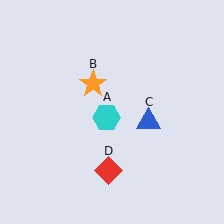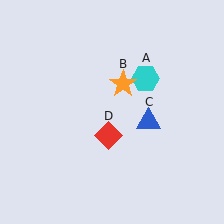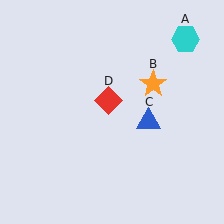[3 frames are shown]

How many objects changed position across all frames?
3 objects changed position: cyan hexagon (object A), orange star (object B), red diamond (object D).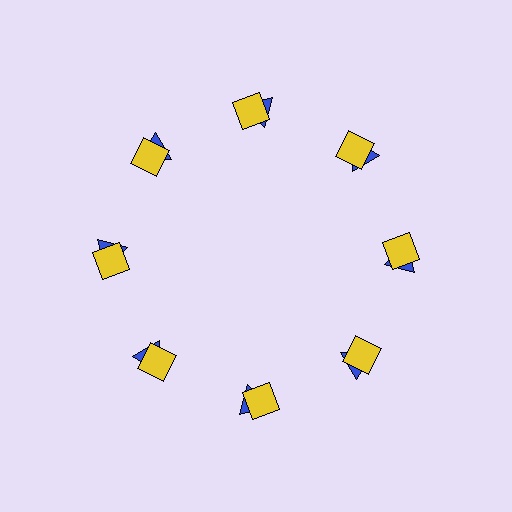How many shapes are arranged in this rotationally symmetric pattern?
There are 16 shapes, arranged in 8 groups of 2.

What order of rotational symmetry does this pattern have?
This pattern has 8-fold rotational symmetry.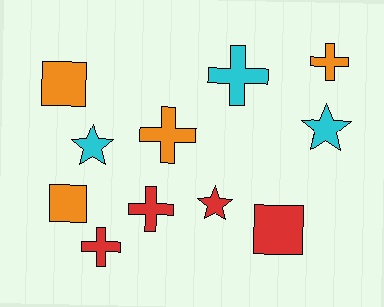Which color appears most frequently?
Orange, with 4 objects.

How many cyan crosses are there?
There is 1 cyan cross.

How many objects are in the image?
There are 11 objects.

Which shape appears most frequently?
Cross, with 5 objects.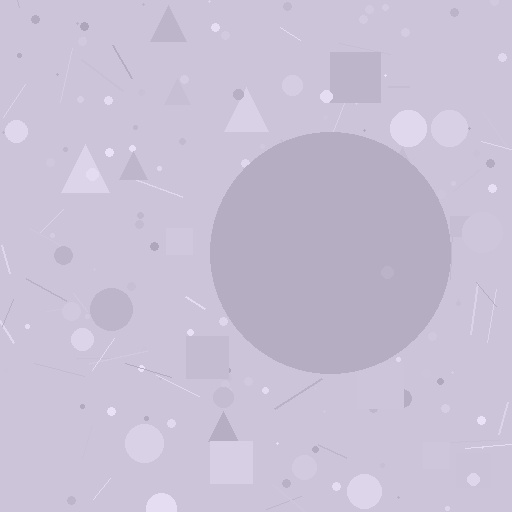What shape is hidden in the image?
A circle is hidden in the image.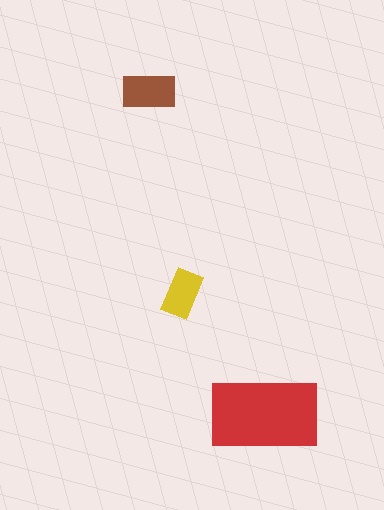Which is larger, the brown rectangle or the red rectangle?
The red one.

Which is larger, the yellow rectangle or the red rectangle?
The red one.